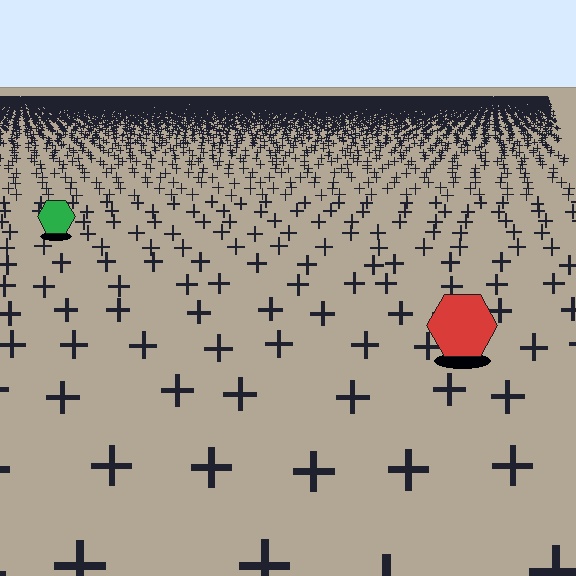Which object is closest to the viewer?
The red hexagon is closest. The texture marks near it are larger and more spread out.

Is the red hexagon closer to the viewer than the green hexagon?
Yes. The red hexagon is closer — you can tell from the texture gradient: the ground texture is coarser near it.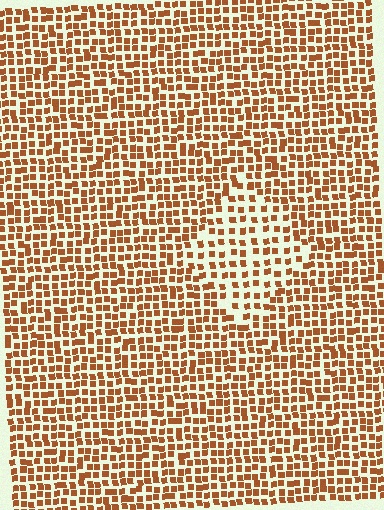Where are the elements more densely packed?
The elements are more densely packed outside the diamond boundary.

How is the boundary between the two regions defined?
The boundary is defined by a change in element density (approximately 1.7x ratio). All elements are the same color, size, and shape.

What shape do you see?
I see a diamond.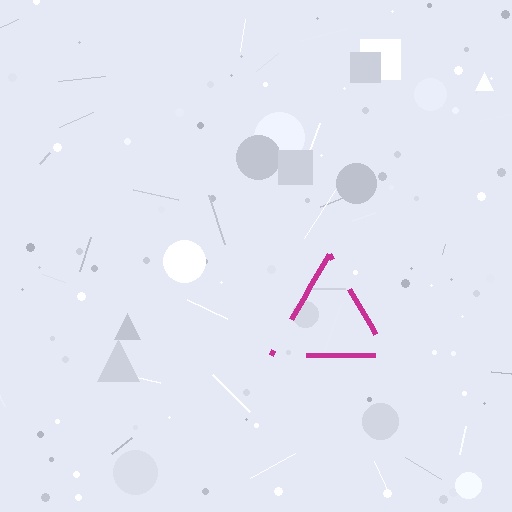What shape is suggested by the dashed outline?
The dashed outline suggests a triangle.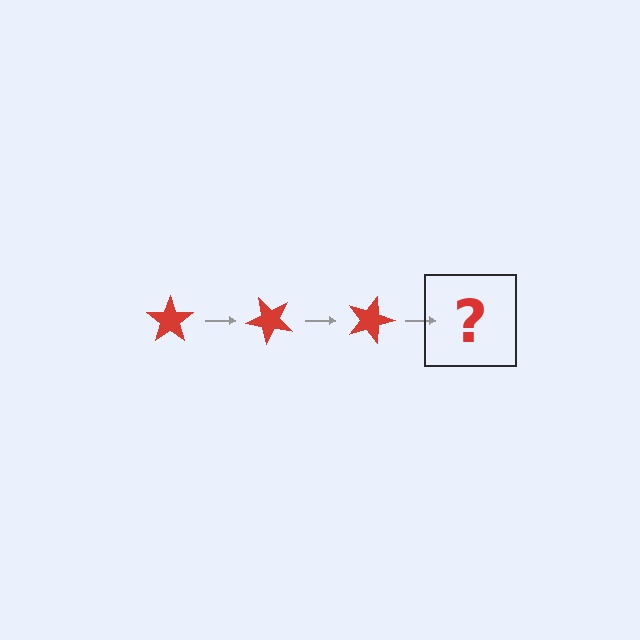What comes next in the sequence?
The next element should be a red star rotated 135 degrees.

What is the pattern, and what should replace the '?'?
The pattern is that the star rotates 45 degrees each step. The '?' should be a red star rotated 135 degrees.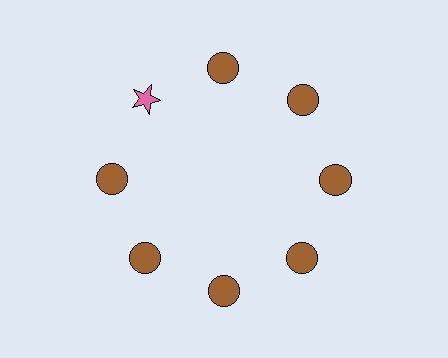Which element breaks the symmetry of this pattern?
The pink star at roughly the 10 o'clock position breaks the symmetry. All other shapes are brown circles.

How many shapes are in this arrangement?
There are 8 shapes arranged in a ring pattern.